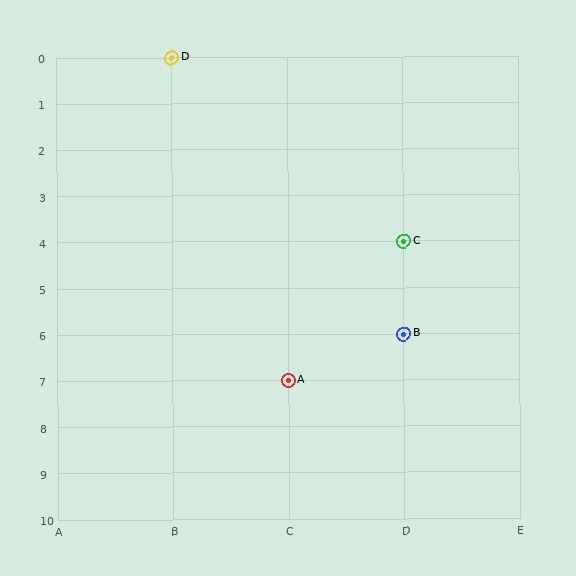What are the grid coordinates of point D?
Point D is at grid coordinates (B, 0).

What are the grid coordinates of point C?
Point C is at grid coordinates (D, 4).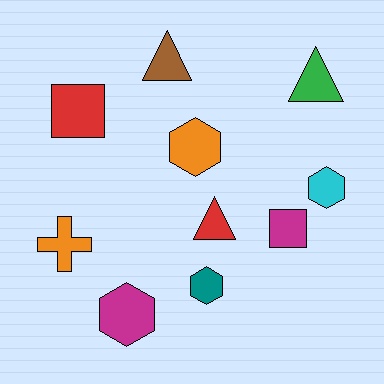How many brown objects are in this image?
There is 1 brown object.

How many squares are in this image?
There are 2 squares.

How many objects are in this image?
There are 10 objects.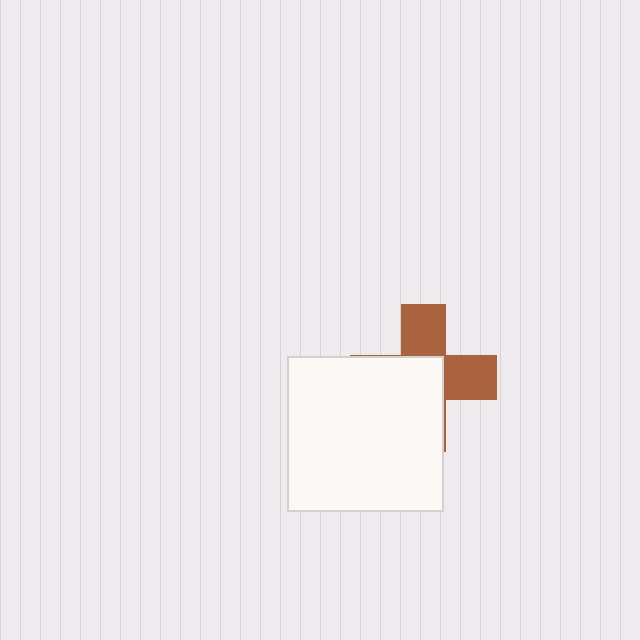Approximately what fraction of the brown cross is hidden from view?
Roughly 57% of the brown cross is hidden behind the white square.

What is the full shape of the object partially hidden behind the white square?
The partially hidden object is a brown cross.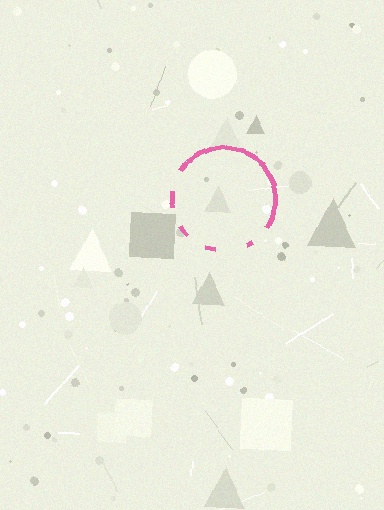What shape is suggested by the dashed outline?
The dashed outline suggests a circle.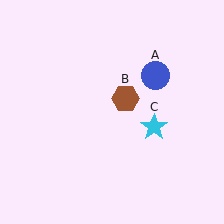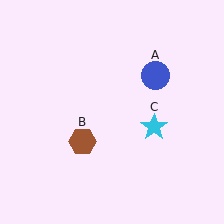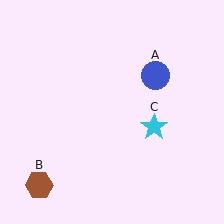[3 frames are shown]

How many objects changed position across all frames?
1 object changed position: brown hexagon (object B).